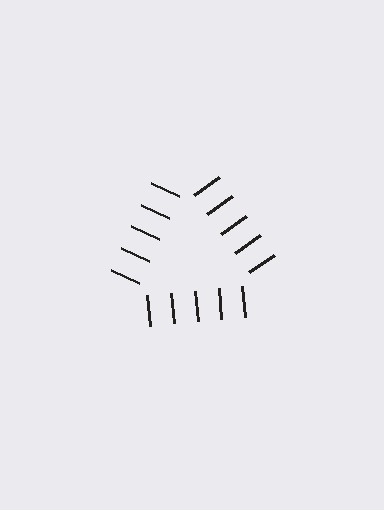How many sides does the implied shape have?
3 sides — the line-ends trace a triangle.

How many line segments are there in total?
15 — 5 along each of the 3 edges.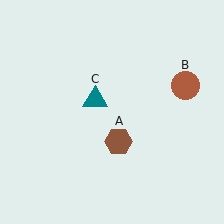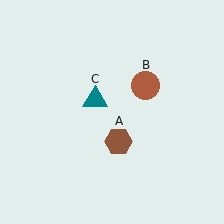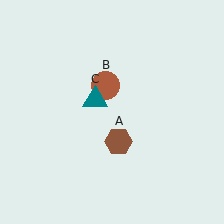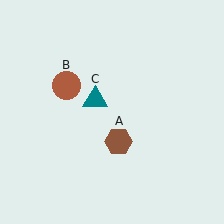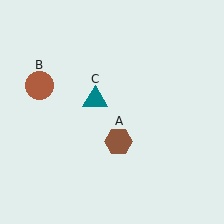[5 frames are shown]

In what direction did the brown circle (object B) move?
The brown circle (object B) moved left.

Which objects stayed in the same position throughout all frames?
Brown hexagon (object A) and teal triangle (object C) remained stationary.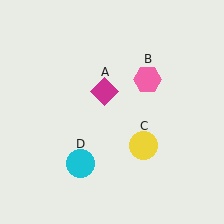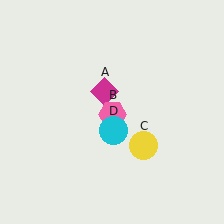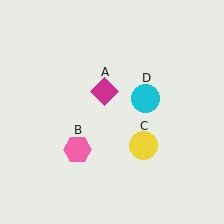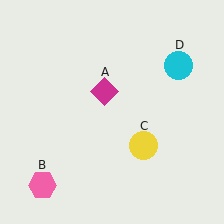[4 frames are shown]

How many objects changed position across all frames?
2 objects changed position: pink hexagon (object B), cyan circle (object D).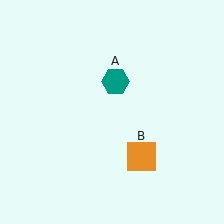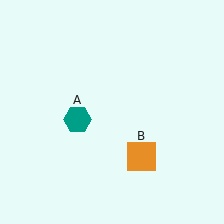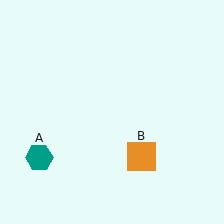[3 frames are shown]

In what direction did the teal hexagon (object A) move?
The teal hexagon (object A) moved down and to the left.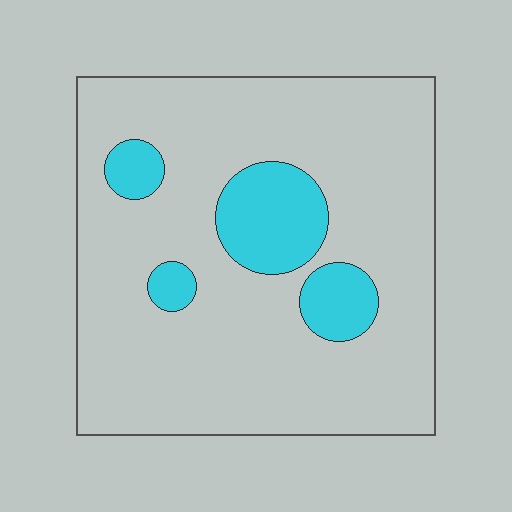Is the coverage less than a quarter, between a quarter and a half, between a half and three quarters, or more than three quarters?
Less than a quarter.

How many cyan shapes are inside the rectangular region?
4.